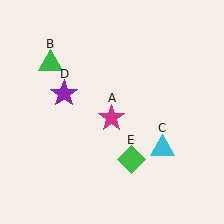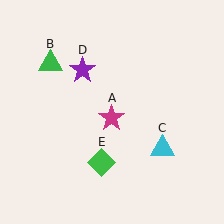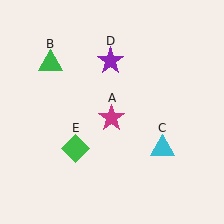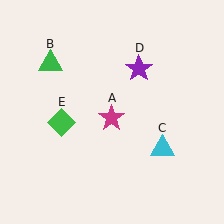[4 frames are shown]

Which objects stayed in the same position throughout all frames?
Magenta star (object A) and green triangle (object B) and cyan triangle (object C) remained stationary.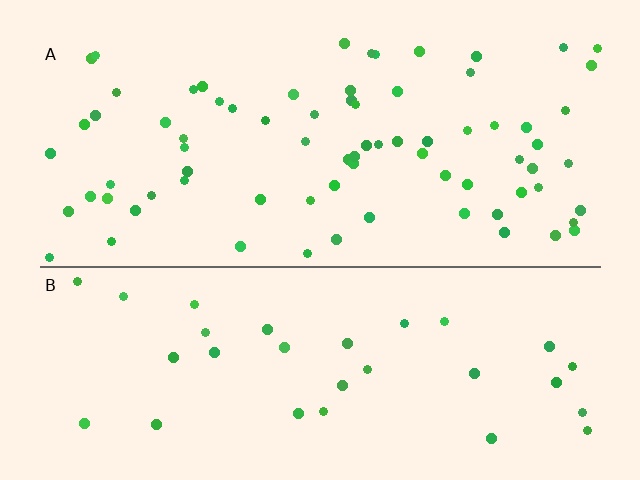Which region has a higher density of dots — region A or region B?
A (the top).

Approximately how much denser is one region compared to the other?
Approximately 2.4× — region A over region B.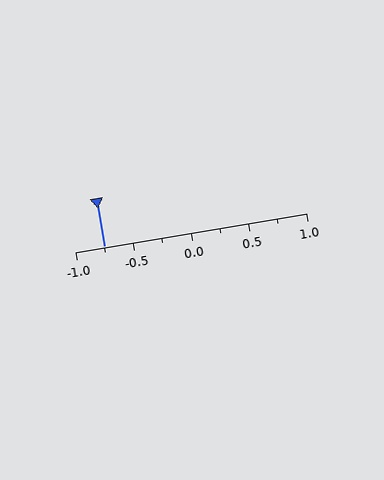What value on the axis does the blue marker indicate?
The marker indicates approximately -0.75.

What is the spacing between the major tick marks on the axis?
The major ticks are spaced 0.5 apart.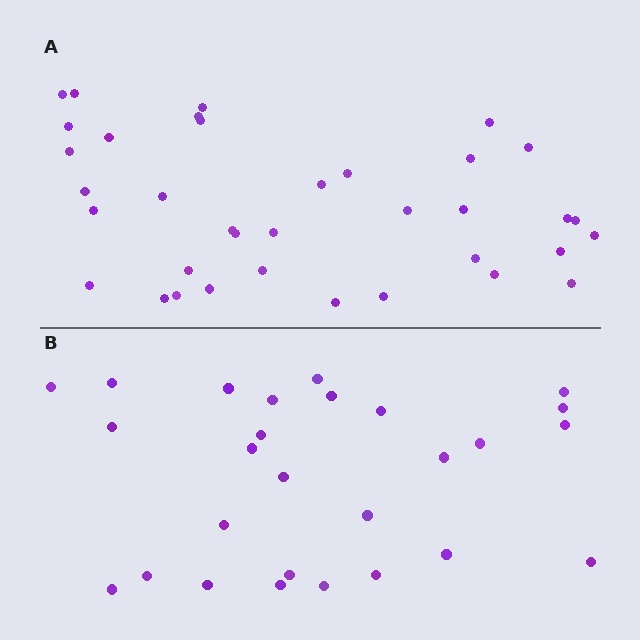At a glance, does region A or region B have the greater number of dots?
Region A (the top region) has more dots.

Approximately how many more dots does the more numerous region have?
Region A has roughly 8 or so more dots than region B.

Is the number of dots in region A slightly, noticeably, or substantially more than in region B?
Region A has noticeably more, but not dramatically so. The ratio is roughly 1.3 to 1.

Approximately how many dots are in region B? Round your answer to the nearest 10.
About 30 dots. (The exact count is 27, which rounds to 30.)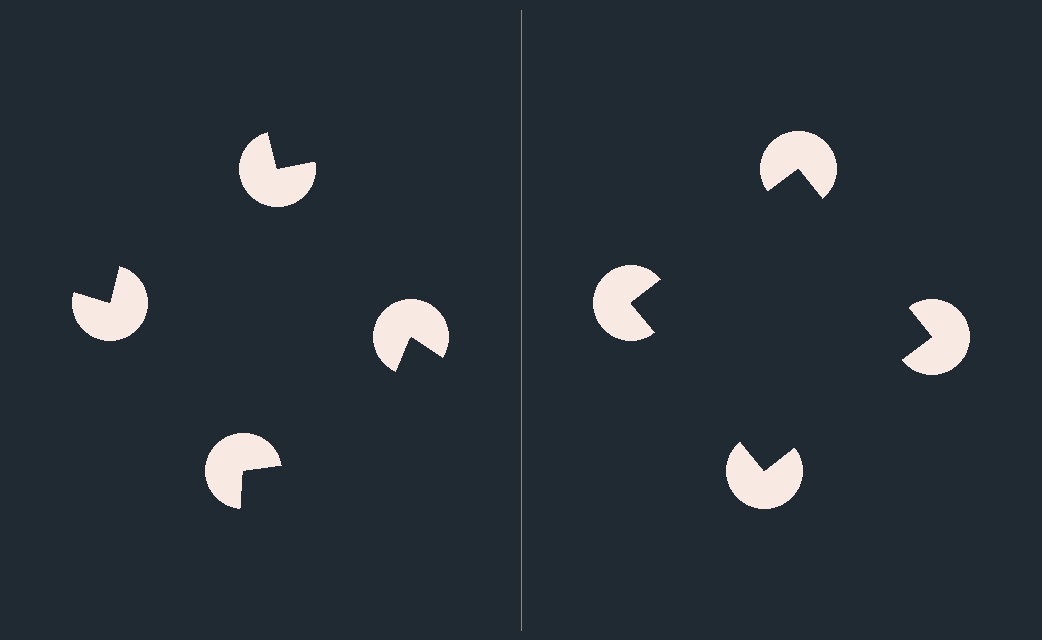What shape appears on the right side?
An illusory square.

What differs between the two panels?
The pac-man discs are positioned identically on both sides; only the wedge orientations differ. On the right they align to a square; on the left they are misaligned.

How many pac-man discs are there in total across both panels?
8 — 4 on each side.